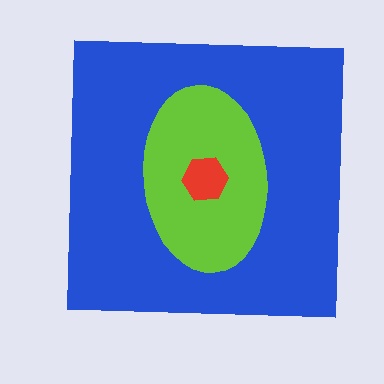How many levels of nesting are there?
3.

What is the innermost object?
The red hexagon.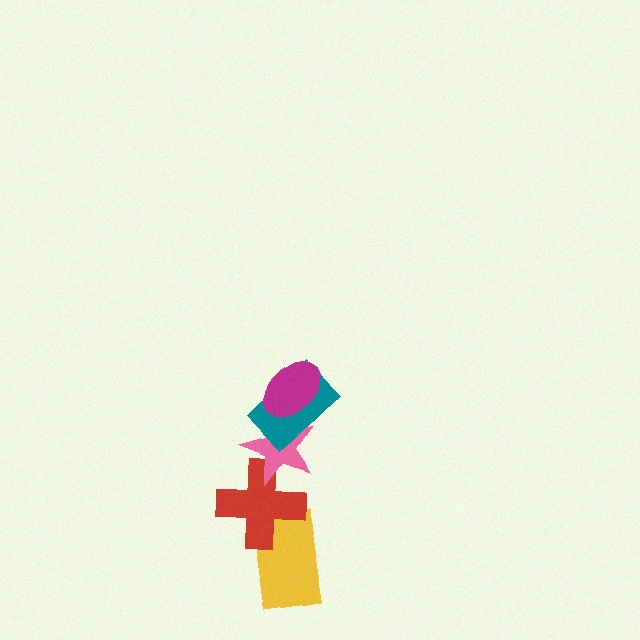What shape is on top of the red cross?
The pink star is on top of the red cross.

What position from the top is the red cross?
The red cross is 4th from the top.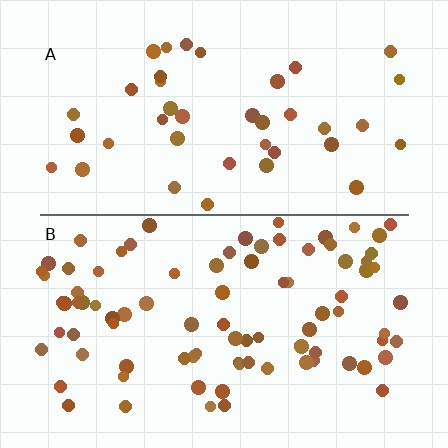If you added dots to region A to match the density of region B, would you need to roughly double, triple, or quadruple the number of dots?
Approximately double.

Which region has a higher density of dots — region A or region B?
B (the bottom).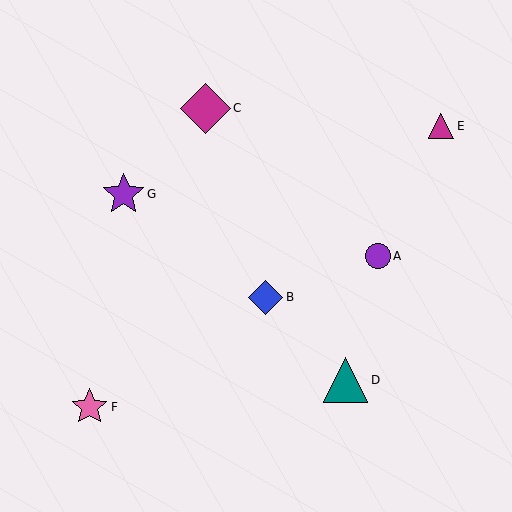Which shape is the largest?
The magenta diamond (labeled C) is the largest.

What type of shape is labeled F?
Shape F is a pink star.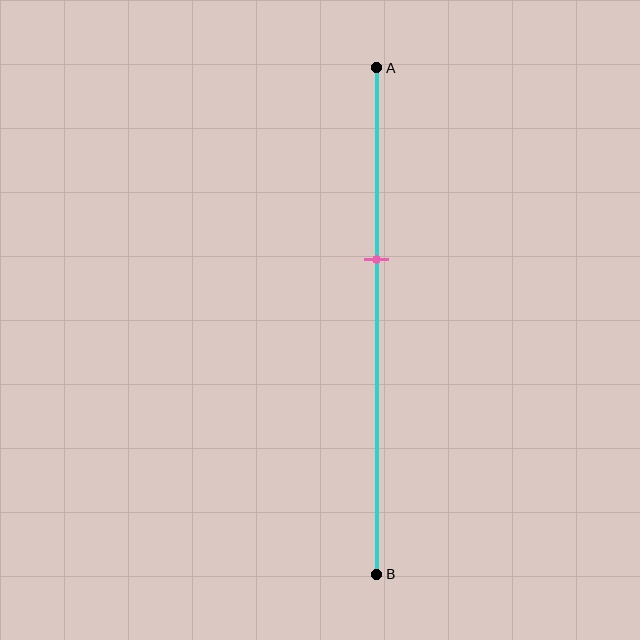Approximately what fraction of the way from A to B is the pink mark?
The pink mark is approximately 40% of the way from A to B.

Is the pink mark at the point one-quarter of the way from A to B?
No, the mark is at about 40% from A, not at the 25% one-quarter point.